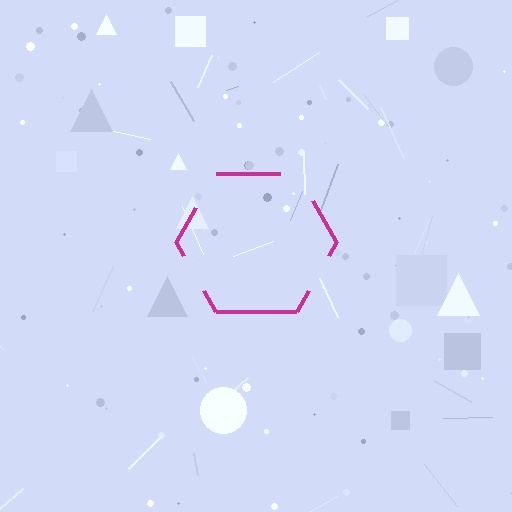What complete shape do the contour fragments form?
The contour fragments form a hexagon.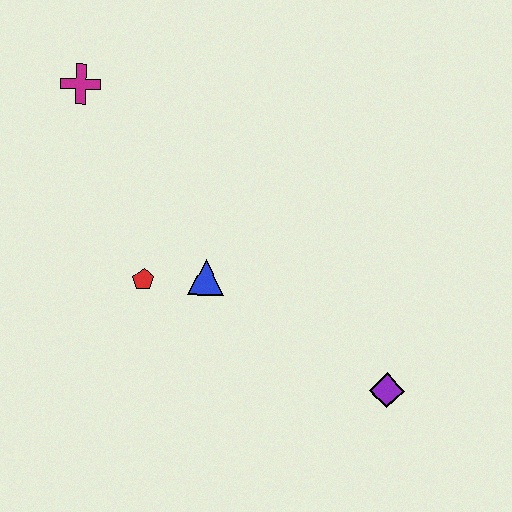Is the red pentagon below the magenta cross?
Yes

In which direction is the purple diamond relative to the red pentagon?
The purple diamond is to the right of the red pentagon.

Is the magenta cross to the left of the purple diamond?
Yes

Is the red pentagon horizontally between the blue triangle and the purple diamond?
No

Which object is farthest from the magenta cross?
The purple diamond is farthest from the magenta cross.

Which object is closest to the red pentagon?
The blue triangle is closest to the red pentagon.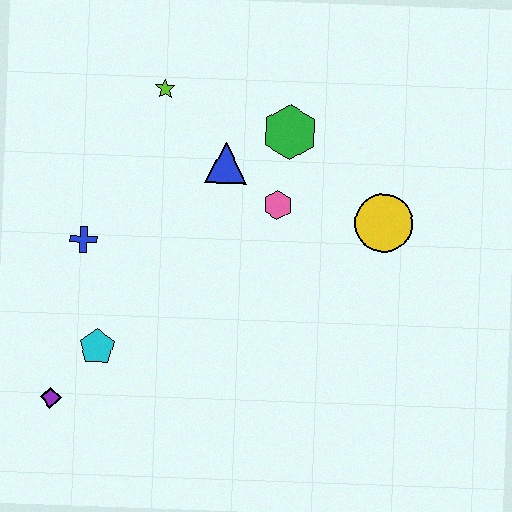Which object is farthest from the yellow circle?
The purple diamond is farthest from the yellow circle.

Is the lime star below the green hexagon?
No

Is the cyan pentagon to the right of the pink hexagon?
No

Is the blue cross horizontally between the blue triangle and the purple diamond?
Yes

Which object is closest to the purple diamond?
The cyan pentagon is closest to the purple diamond.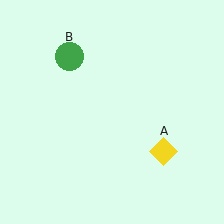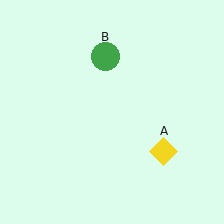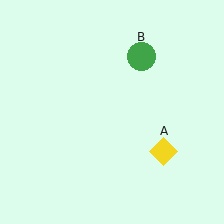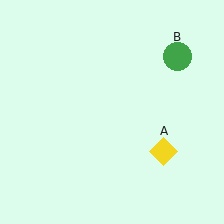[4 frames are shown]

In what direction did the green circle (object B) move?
The green circle (object B) moved right.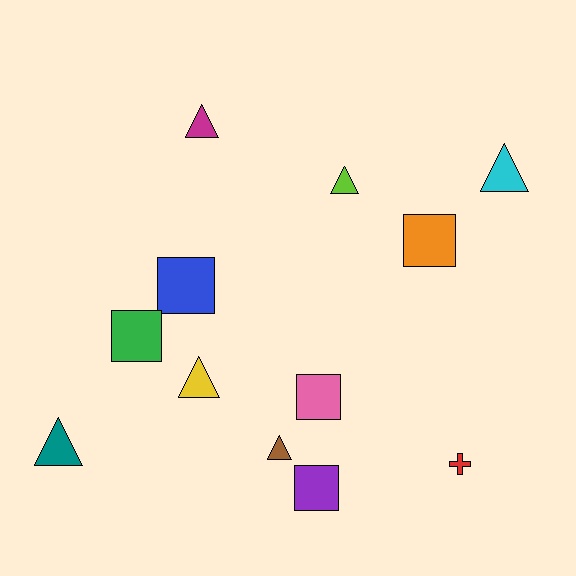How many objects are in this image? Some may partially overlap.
There are 12 objects.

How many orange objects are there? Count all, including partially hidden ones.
There is 1 orange object.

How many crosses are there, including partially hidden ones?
There is 1 cross.